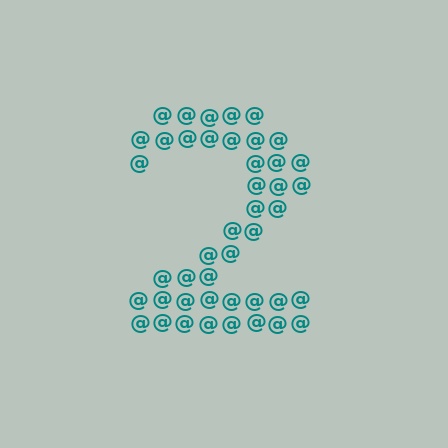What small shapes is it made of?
It is made of small at signs.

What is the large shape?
The large shape is the digit 2.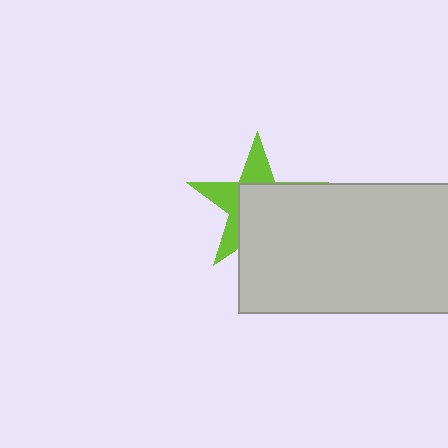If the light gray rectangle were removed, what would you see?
You would see the complete lime star.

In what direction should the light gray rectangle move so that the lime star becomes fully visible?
The light gray rectangle should move toward the lower-right. That is the shortest direction to clear the overlap and leave the lime star fully visible.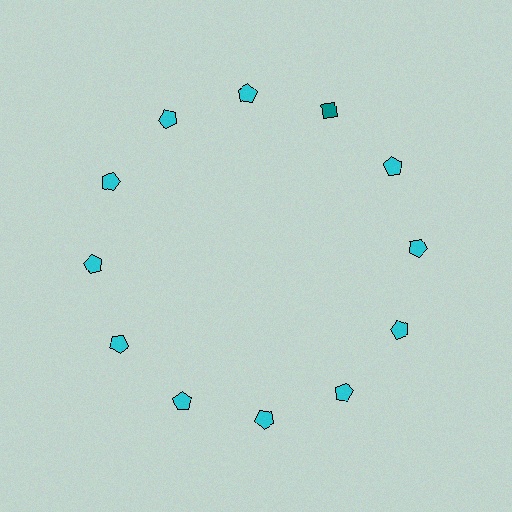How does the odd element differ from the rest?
It differs in both color (teal instead of cyan) and shape (diamond instead of pentagon).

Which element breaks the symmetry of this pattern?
The teal diamond at roughly the 1 o'clock position breaks the symmetry. All other shapes are cyan pentagons.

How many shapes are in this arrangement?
There are 12 shapes arranged in a ring pattern.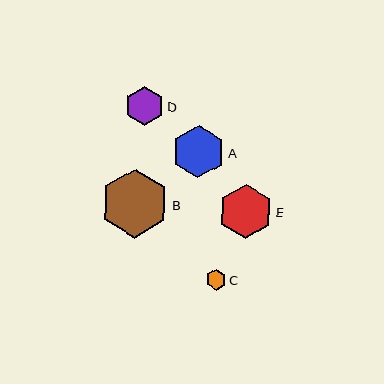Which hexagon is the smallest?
Hexagon C is the smallest with a size of approximately 20 pixels.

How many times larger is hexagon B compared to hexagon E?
Hexagon B is approximately 1.3 times the size of hexagon E.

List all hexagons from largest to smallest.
From largest to smallest: B, E, A, D, C.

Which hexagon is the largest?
Hexagon B is the largest with a size of approximately 68 pixels.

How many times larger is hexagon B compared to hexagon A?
Hexagon B is approximately 1.3 times the size of hexagon A.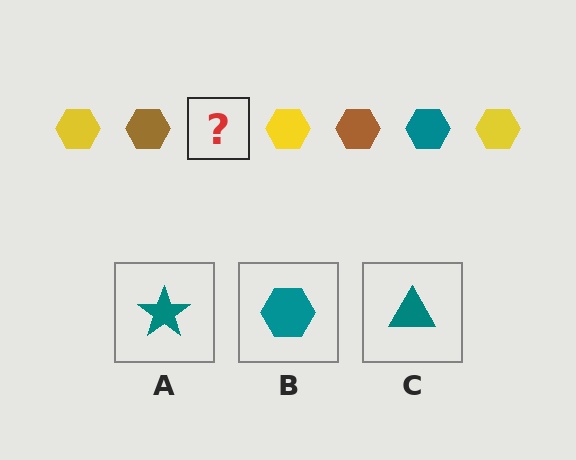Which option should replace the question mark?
Option B.